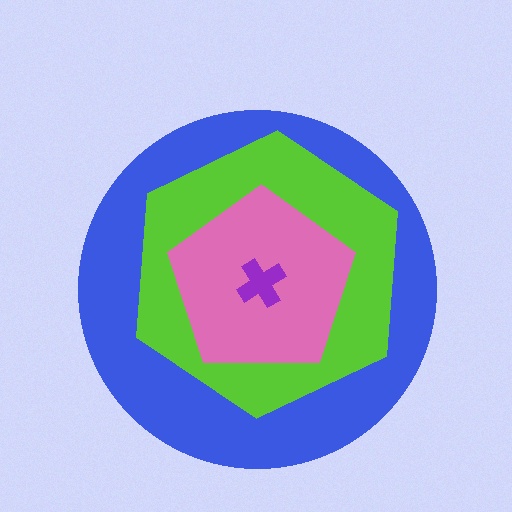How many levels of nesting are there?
4.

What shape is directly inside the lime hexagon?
The pink pentagon.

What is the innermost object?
The purple cross.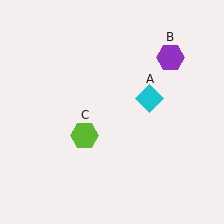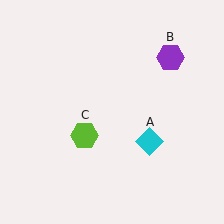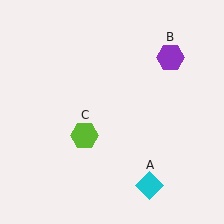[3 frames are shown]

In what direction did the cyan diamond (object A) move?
The cyan diamond (object A) moved down.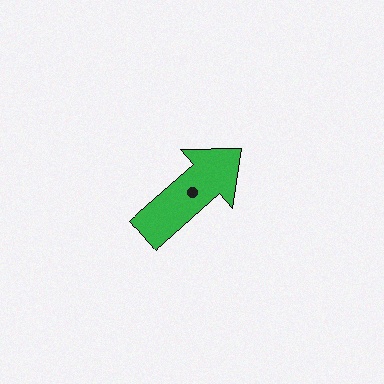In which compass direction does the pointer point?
Northeast.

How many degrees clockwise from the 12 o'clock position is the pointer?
Approximately 49 degrees.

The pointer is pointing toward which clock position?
Roughly 2 o'clock.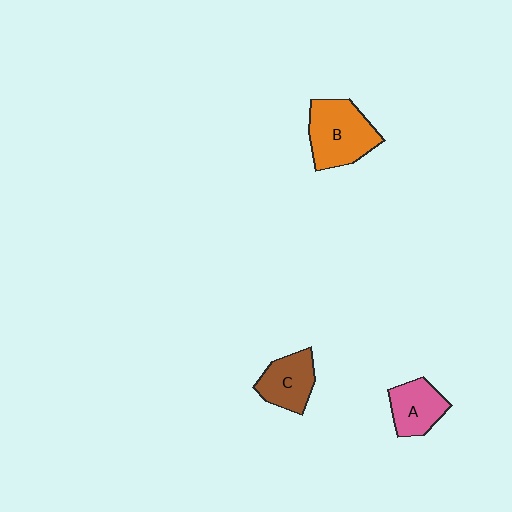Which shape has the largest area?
Shape B (orange).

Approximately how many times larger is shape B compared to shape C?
Approximately 1.4 times.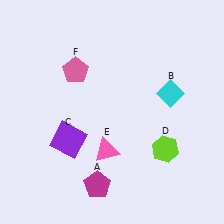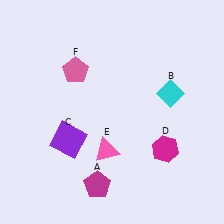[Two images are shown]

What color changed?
The hexagon (D) changed from lime in Image 1 to magenta in Image 2.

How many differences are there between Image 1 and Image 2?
There is 1 difference between the two images.